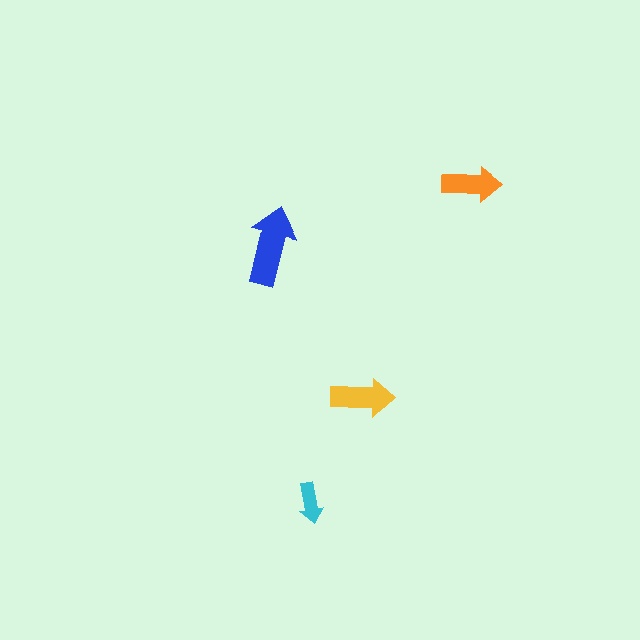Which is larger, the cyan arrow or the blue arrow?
The blue one.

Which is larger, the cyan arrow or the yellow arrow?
The yellow one.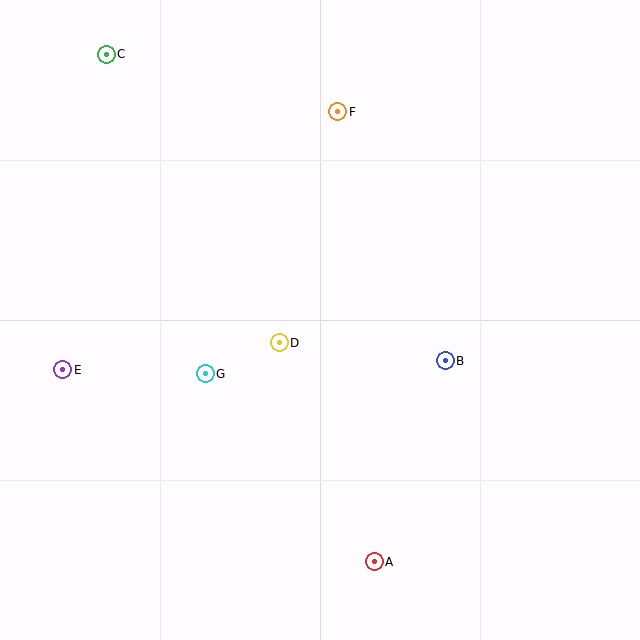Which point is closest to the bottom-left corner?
Point E is closest to the bottom-left corner.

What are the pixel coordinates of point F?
Point F is at (338, 112).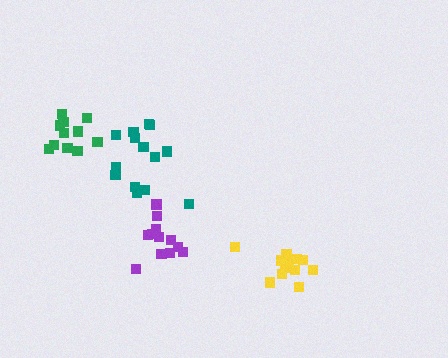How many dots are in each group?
Group 1: 11 dots, Group 2: 14 dots, Group 3: 12 dots, Group 4: 12 dots (49 total).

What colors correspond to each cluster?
The clusters are colored: green, teal, yellow, purple.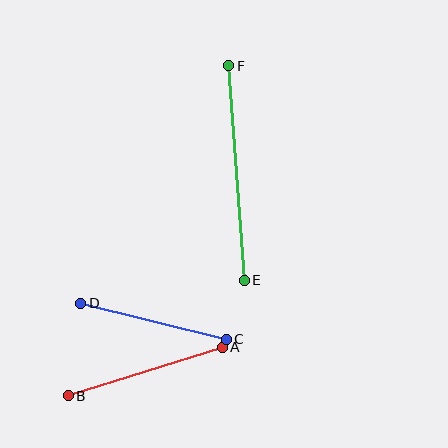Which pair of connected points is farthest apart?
Points E and F are farthest apart.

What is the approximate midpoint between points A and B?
The midpoint is at approximately (145, 371) pixels.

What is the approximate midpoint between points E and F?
The midpoint is at approximately (237, 173) pixels.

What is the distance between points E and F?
The distance is approximately 215 pixels.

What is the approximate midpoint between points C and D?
The midpoint is at approximately (154, 321) pixels.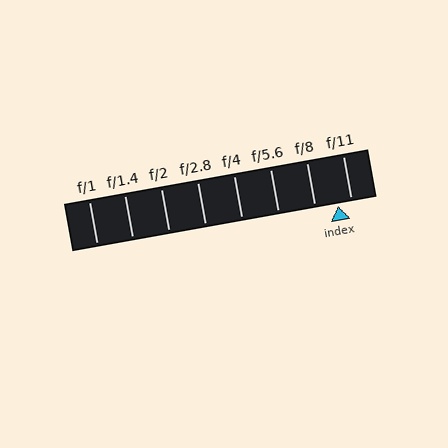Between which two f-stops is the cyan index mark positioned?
The index mark is between f/8 and f/11.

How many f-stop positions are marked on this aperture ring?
There are 8 f-stop positions marked.